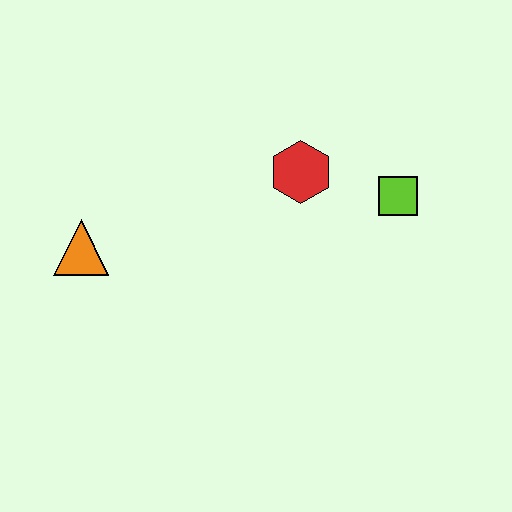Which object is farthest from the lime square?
The orange triangle is farthest from the lime square.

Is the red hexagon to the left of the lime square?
Yes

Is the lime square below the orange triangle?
No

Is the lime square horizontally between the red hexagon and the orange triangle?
No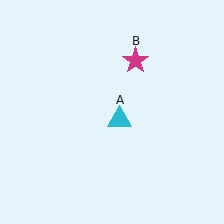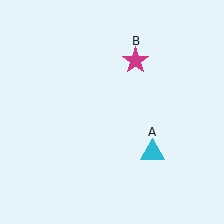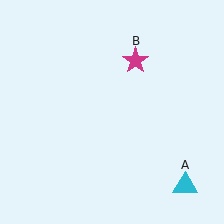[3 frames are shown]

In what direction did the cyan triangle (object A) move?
The cyan triangle (object A) moved down and to the right.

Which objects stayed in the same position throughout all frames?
Magenta star (object B) remained stationary.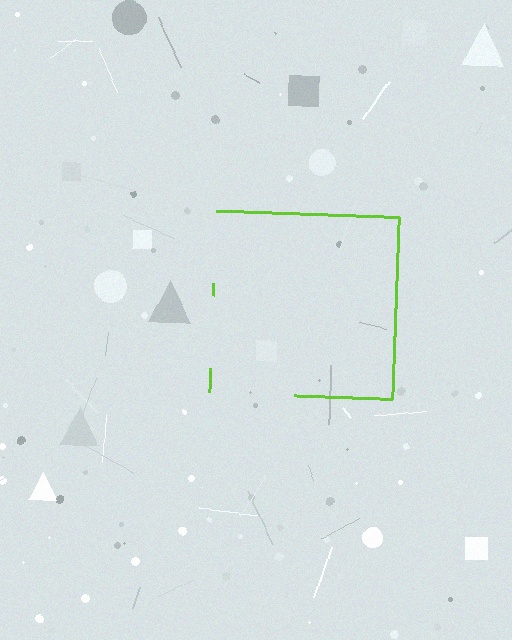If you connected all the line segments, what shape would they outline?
They would outline a square.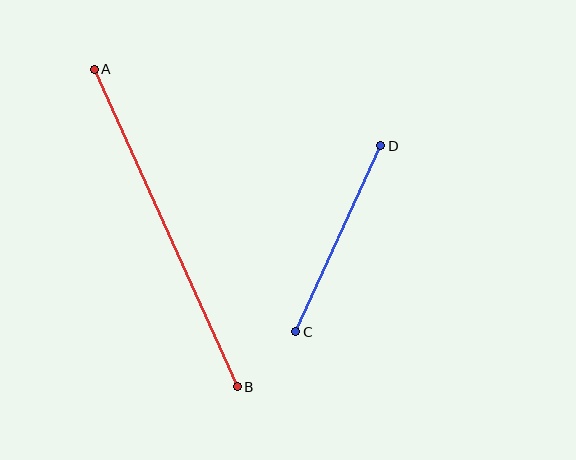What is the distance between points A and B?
The distance is approximately 348 pixels.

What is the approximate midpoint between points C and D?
The midpoint is at approximately (338, 239) pixels.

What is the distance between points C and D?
The distance is approximately 205 pixels.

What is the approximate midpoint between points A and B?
The midpoint is at approximately (166, 228) pixels.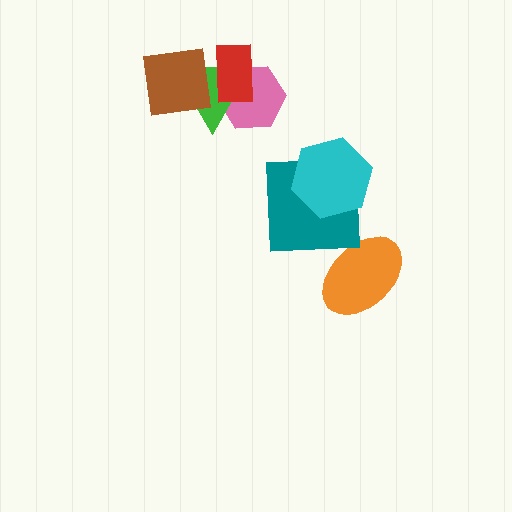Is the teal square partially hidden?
Yes, it is partially covered by another shape.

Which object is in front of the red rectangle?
The brown square is in front of the red rectangle.